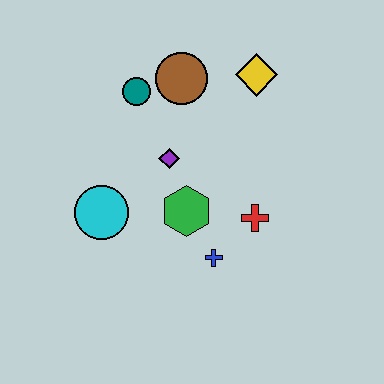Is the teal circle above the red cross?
Yes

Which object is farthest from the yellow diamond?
The cyan circle is farthest from the yellow diamond.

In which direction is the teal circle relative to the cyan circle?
The teal circle is above the cyan circle.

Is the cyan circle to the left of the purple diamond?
Yes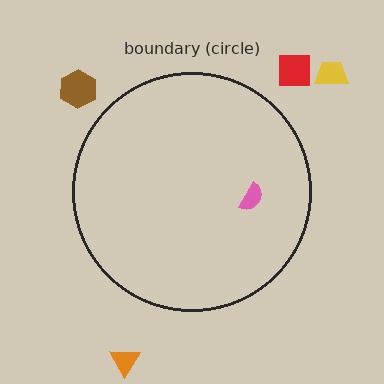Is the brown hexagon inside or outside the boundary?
Outside.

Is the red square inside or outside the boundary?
Outside.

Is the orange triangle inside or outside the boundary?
Outside.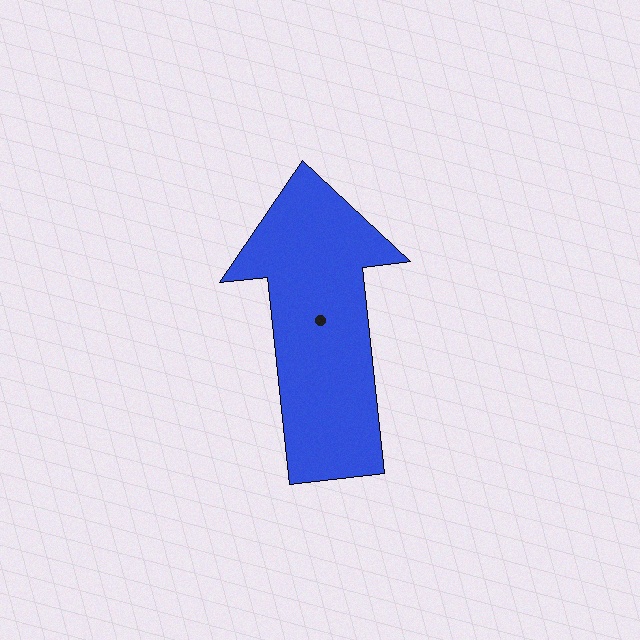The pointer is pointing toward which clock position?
Roughly 12 o'clock.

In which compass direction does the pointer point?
North.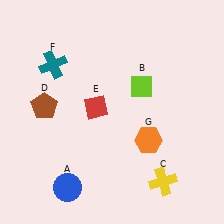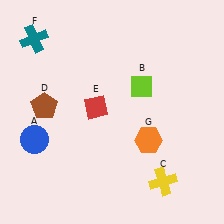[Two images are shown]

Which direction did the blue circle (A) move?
The blue circle (A) moved up.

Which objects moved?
The objects that moved are: the blue circle (A), the teal cross (F).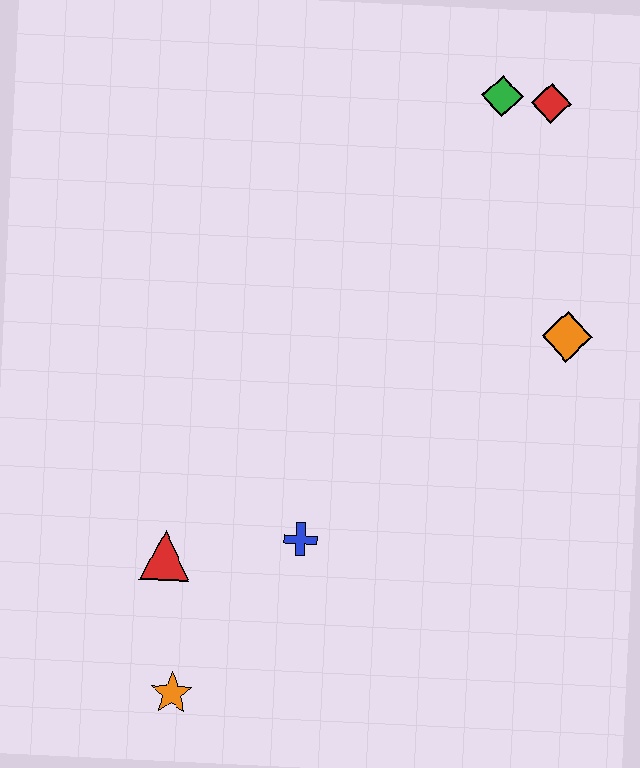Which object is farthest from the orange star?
The red diamond is farthest from the orange star.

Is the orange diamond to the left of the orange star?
No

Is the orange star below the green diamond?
Yes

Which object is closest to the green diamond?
The red diamond is closest to the green diamond.